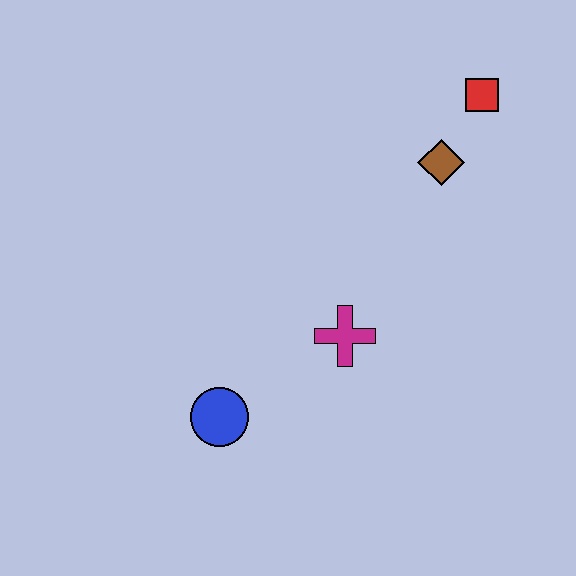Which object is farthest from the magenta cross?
The red square is farthest from the magenta cross.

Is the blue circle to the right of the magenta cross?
No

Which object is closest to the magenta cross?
The blue circle is closest to the magenta cross.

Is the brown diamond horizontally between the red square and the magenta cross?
Yes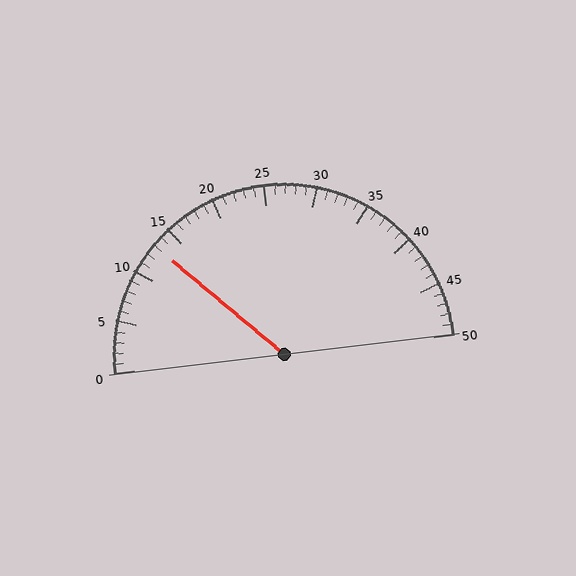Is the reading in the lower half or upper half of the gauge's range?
The reading is in the lower half of the range (0 to 50).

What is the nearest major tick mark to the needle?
The nearest major tick mark is 15.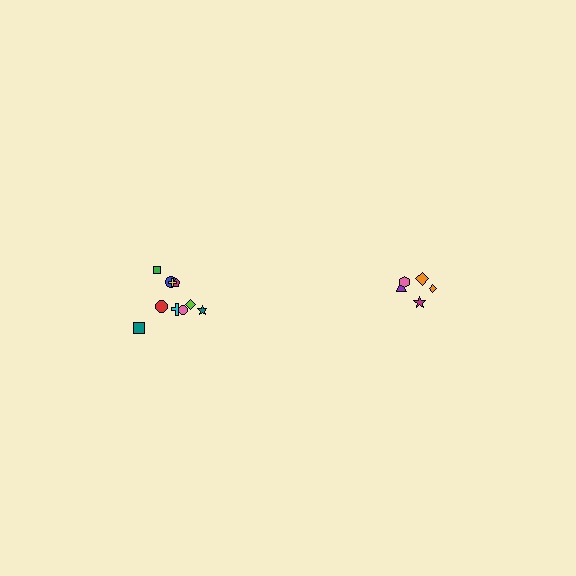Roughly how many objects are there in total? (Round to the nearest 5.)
Roughly 15 objects in total.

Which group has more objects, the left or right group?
The left group.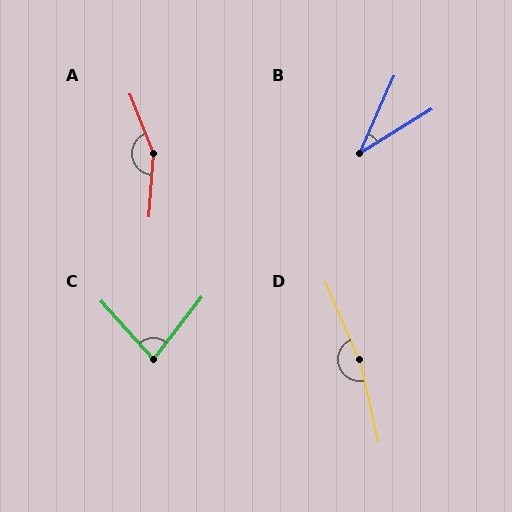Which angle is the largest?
D, at approximately 169 degrees.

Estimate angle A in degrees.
Approximately 154 degrees.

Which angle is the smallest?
B, at approximately 35 degrees.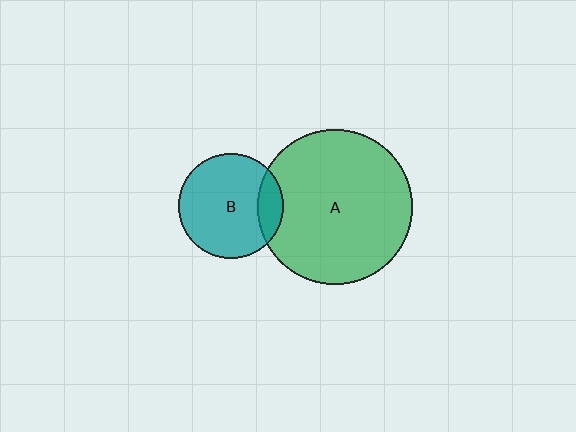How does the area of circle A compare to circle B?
Approximately 2.1 times.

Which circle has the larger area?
Circle A (green).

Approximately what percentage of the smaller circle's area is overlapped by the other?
Approximately 15%.